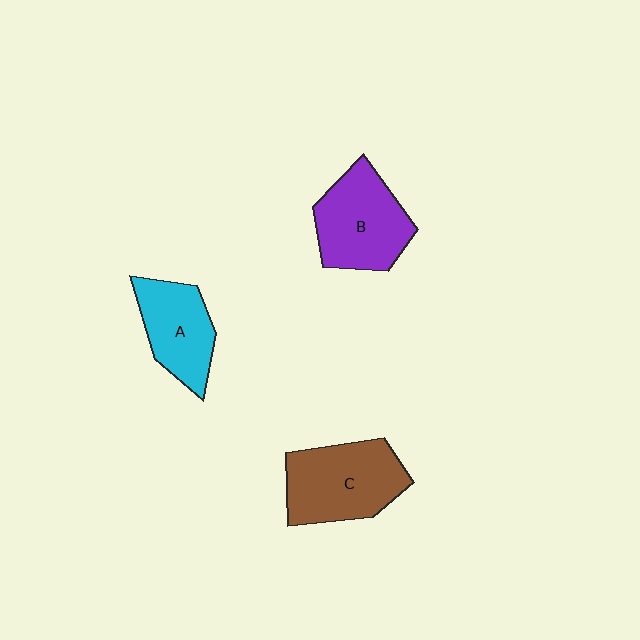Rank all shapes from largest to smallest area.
From largest to smallest: C (brown), B (purple), A (cyan).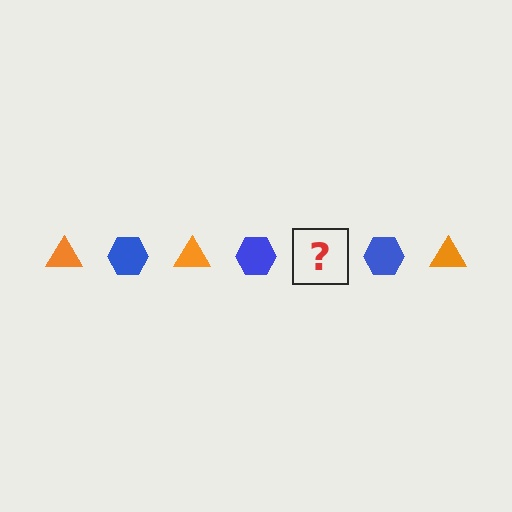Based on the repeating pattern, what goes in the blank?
The blank should be an orange triangle.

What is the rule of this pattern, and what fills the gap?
The rule is that the pattern alternates between orange triangle and blue hexagon. The gap should be filled with an orange triangle.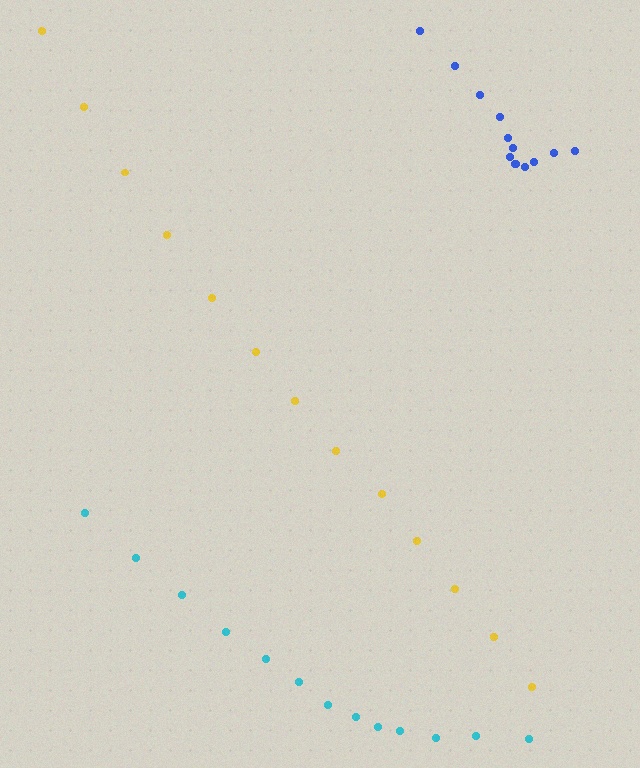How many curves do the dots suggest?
There are 3 distinct paths.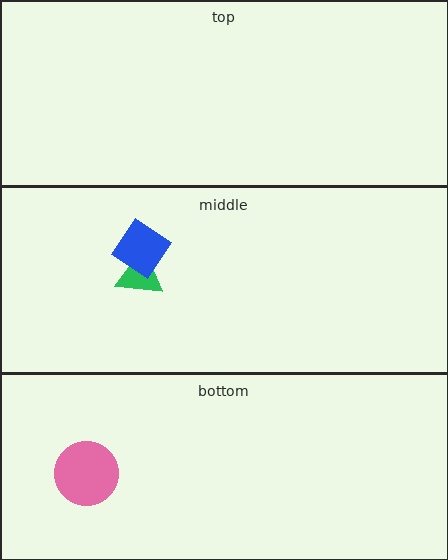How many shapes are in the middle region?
2.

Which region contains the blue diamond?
The middle region.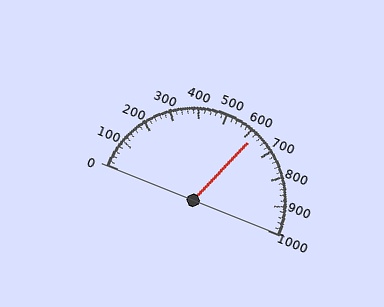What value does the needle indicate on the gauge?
The needle indicates approximately 620.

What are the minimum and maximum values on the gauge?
The gauge ranges from 0 to 1000.